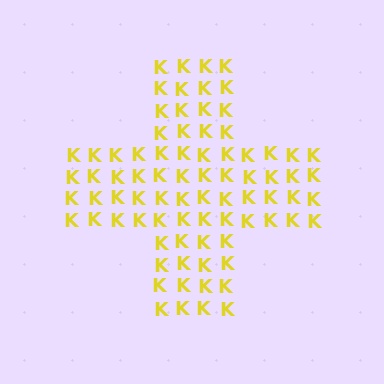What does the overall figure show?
The overall figure shows a cross.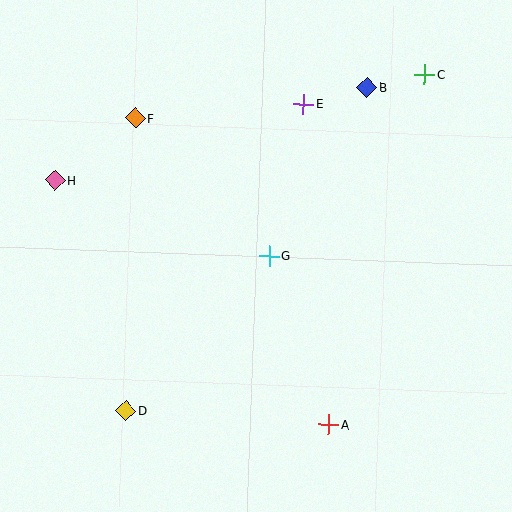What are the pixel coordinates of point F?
Point F is at (135, 118).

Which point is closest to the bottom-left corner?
Point D is closest to the bottom-left corner.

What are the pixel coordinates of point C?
Point C is at (424, 74).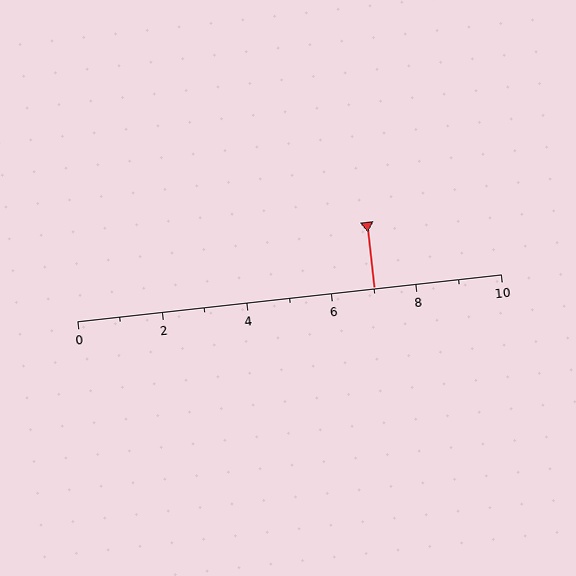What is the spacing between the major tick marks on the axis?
The major ticks are spaced 2 apart.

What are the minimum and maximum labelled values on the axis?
The axis runs from 0 to 10.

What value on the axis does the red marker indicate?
The marker indicates approximately 7.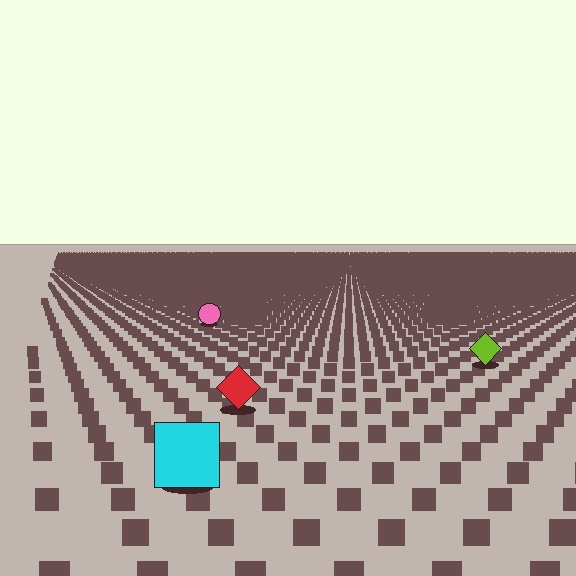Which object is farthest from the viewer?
The pink circle is farthest from the viewer. It appears smaller and the ground texture around it is denser.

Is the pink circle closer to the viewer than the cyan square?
No. The cyan square is closer — you can tell from the texture gradient: the ground texture is coarser near it.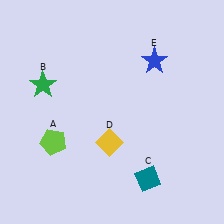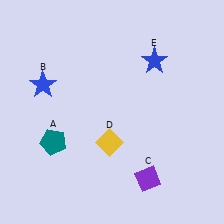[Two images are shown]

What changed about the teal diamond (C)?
In Image 1, C is teal. In Image 2, it changed to purple.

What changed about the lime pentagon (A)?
In Image 1, A is lime. In Image 2, it changed to teal.